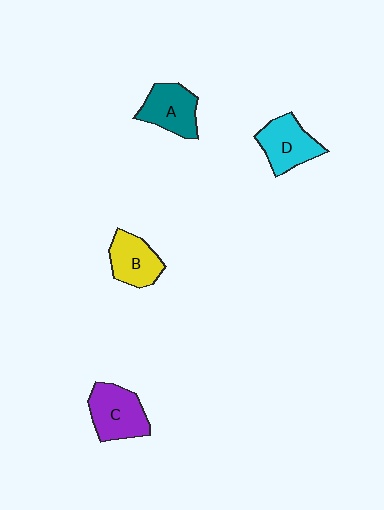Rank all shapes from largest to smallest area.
From largest to smallest: C (purple), D (cyan), A (teal), B (yellow).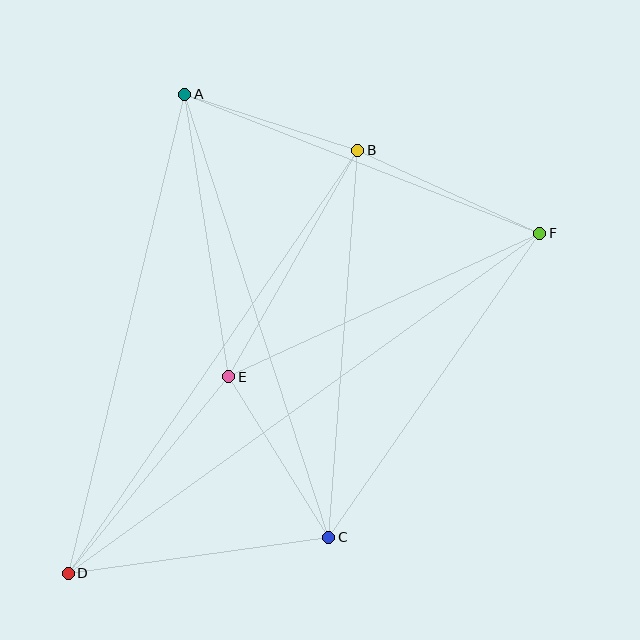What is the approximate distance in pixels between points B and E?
The distance between B and E is approximately 261 pixels.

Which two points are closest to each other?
Points A and B are closest to each other.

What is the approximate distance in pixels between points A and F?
The distance between A and F is approximately 381 pixels.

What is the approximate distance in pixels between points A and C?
The distance between A and C is approximately 466 pixels.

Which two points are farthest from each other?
Points D and F are farthest from each other.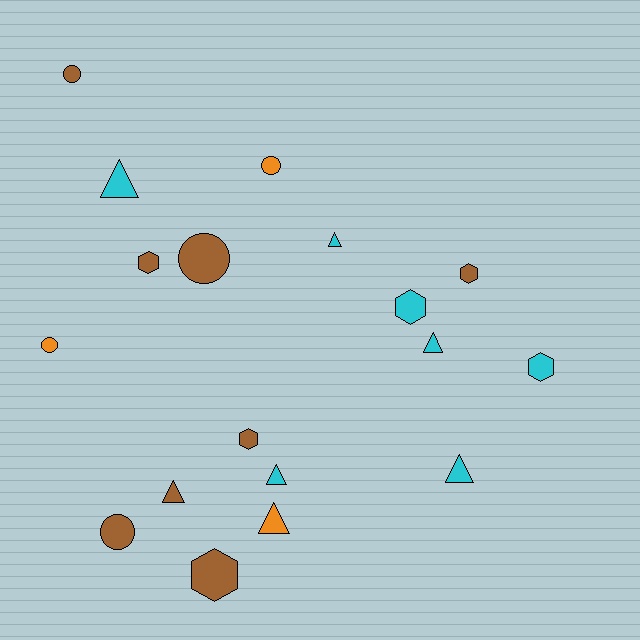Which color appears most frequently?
Brown, with 8 objects.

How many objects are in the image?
There are 18 objects.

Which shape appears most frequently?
Triangle, with 7 objects.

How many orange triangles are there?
There is 1 orange triangle.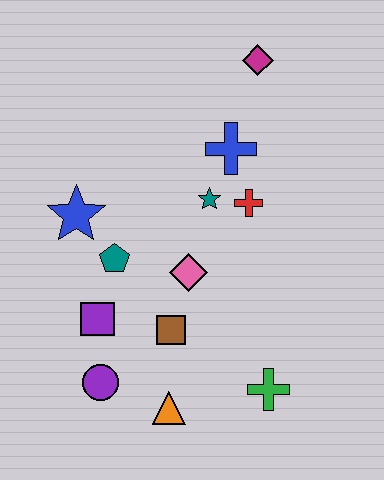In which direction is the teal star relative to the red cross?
The teal star is to the left of the red cross.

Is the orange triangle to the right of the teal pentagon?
Yes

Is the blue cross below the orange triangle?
No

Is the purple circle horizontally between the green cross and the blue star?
Yes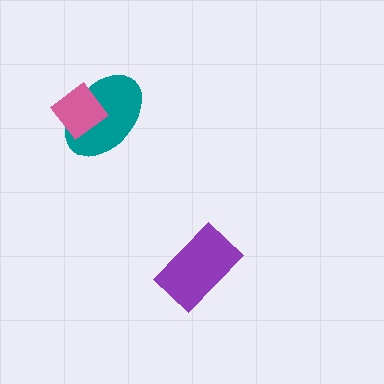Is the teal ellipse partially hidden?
Yes, it is partially covered by another shape.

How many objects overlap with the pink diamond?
1 object overlaps with the pink diamond.